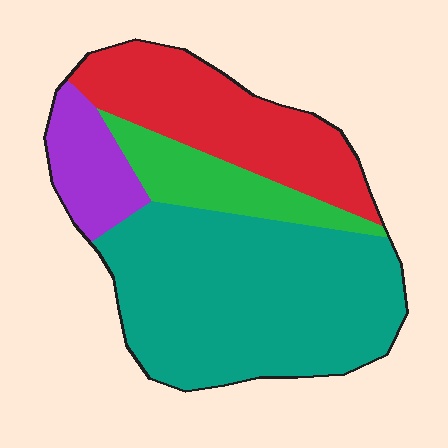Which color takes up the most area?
Teal, at roughly 50%.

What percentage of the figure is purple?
Purple takes up about one tenth (1/10) of the figure.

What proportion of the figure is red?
Red takes up between a sixth and a third of the figure.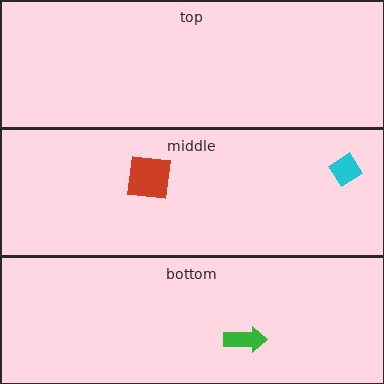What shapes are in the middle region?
The cyan diamond, the red square.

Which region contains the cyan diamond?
The middle region.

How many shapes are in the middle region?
2.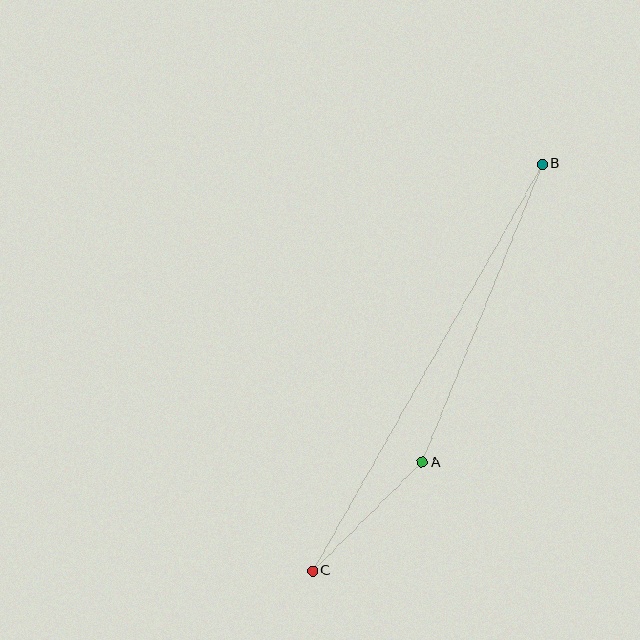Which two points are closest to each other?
Points A and C are closest to each other.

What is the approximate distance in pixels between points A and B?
The distance between A and B is approximately 322 pixels.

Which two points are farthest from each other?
Points B and C are farthest from each other.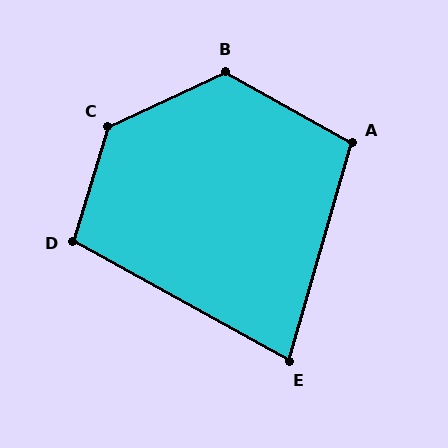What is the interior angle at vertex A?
Approximately 103 degrees (obtuse).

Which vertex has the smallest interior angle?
E, at approximately 77 degrees.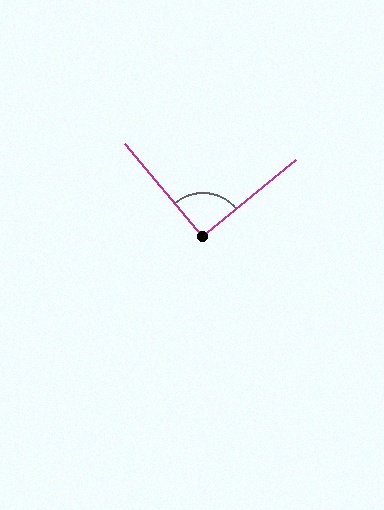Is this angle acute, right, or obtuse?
It is approximately a right angle.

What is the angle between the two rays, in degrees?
Approximately 91 degrees.